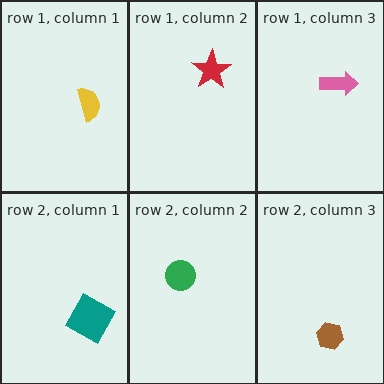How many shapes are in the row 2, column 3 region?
1.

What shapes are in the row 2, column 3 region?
The brown hexagon.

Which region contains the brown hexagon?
The row 2, column 3 region.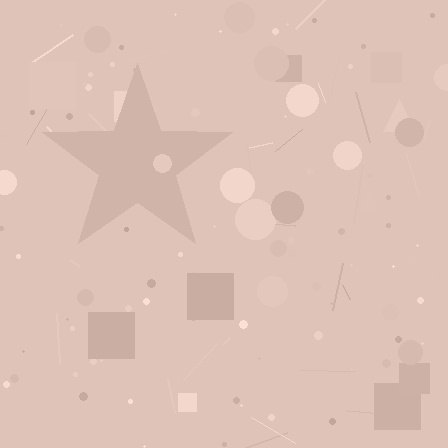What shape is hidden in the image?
A star is hidden in the image.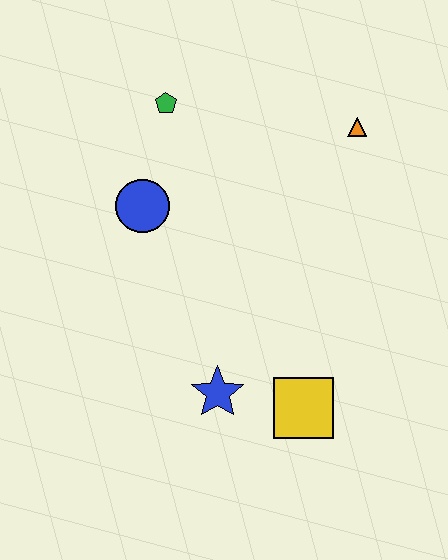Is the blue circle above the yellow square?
Yes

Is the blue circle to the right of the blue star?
No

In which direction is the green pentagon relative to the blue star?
The green pentagon is above the blue star.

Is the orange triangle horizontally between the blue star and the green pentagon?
No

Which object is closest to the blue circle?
The green pentagon is closest to the blue circle.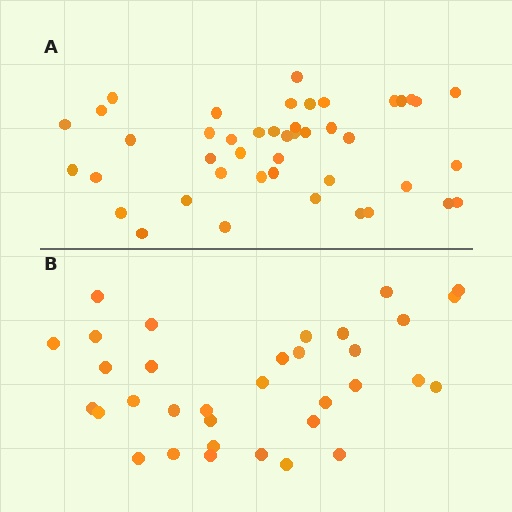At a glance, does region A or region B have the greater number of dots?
Region A (the top region) has more dots.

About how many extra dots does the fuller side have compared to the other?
Region A has roughly 10 or so more dots than region B.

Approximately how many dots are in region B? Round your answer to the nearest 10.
About 30 dots. (The exact count is 34, which rounds to 30.)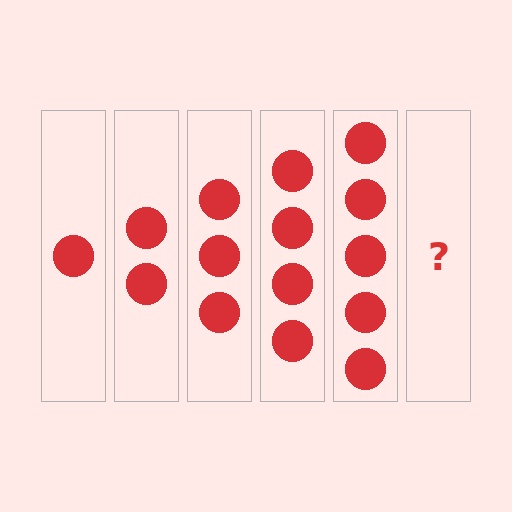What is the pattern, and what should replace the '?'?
The pattern is that each step adds one more circle. The '?' should be 6 circles.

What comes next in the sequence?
The next element should be 6 circles.